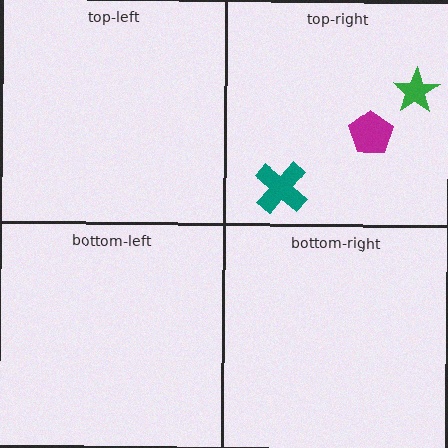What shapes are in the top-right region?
The teal cross, the green star, the magenta pentagon.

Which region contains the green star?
The top-right region.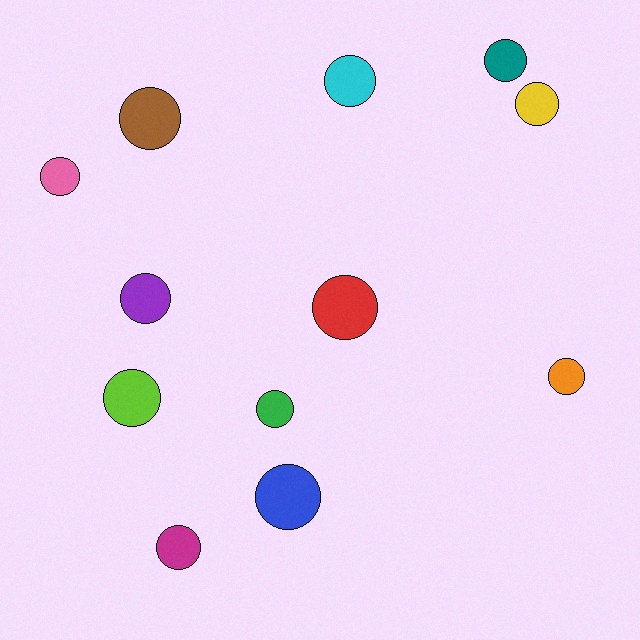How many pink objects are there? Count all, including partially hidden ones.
There is 1 pink object.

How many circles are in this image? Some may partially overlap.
There are 12 circles.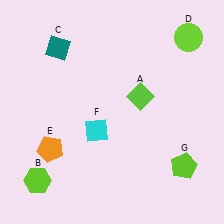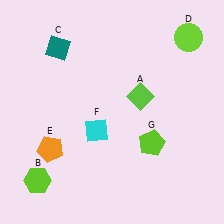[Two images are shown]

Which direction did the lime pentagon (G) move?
The lime pentagon (G) moved left.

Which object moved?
The lime pentagon (G) moved left.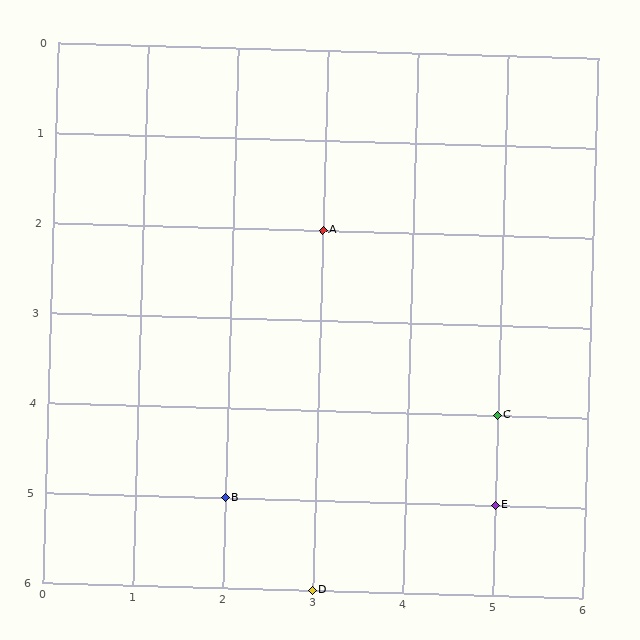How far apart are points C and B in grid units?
Points C and B are 3 columns and 1 row apart (about 3.2 grid units diagonally).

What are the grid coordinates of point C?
Point C is at grid coordinates (5, 4).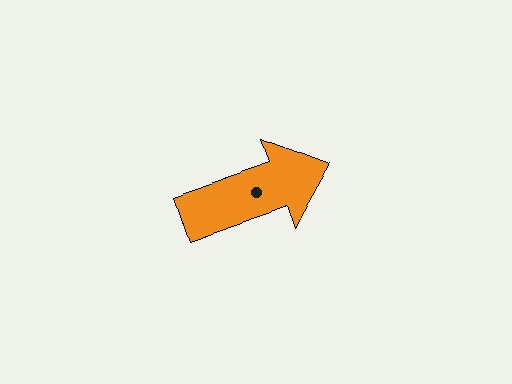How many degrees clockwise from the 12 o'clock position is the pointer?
Approximately 71 degrees.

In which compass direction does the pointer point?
East.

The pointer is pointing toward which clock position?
Roughly 2 o'clock.